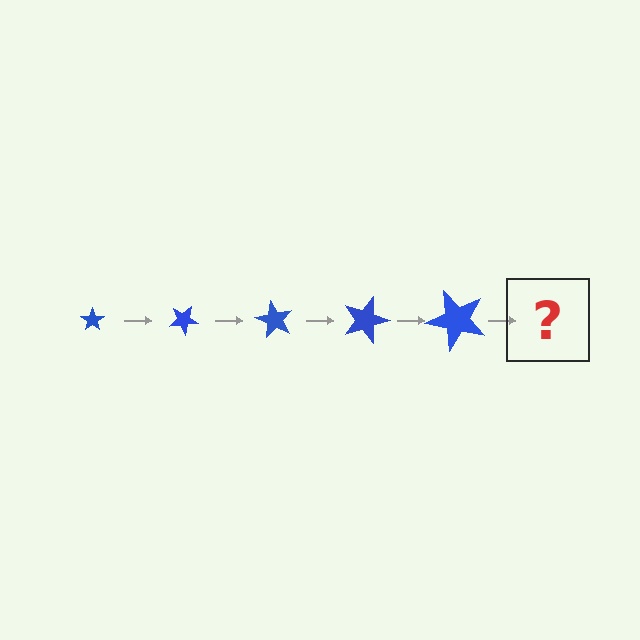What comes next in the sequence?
The next element should be a star, larger than the previous one and rotated 150 degrees from the start.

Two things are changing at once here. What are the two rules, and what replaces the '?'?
The two rules are that the star grows larger each step and it rotates 30 degrees each step. The '?' should be a star, larger than the previous one and rotated 150 degrees from the start.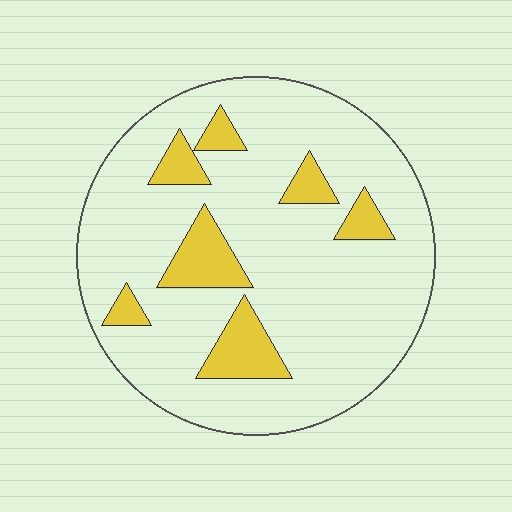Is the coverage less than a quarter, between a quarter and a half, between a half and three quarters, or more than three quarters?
Less than a quarter.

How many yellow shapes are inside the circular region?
7.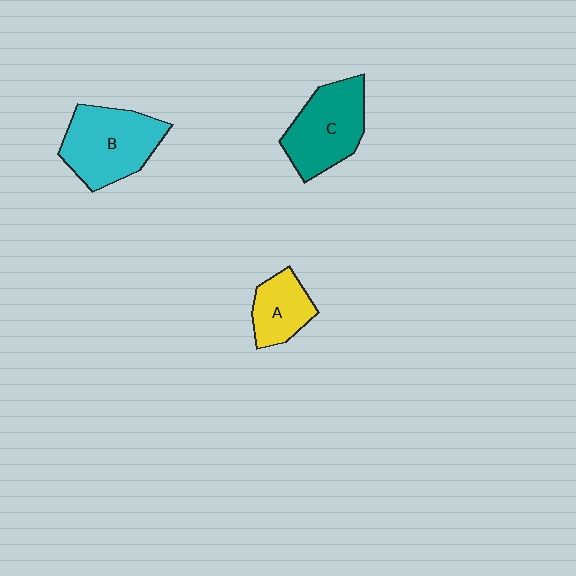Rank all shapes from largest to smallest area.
From largest to smallest: B (cyan), C (teal), A (yellow).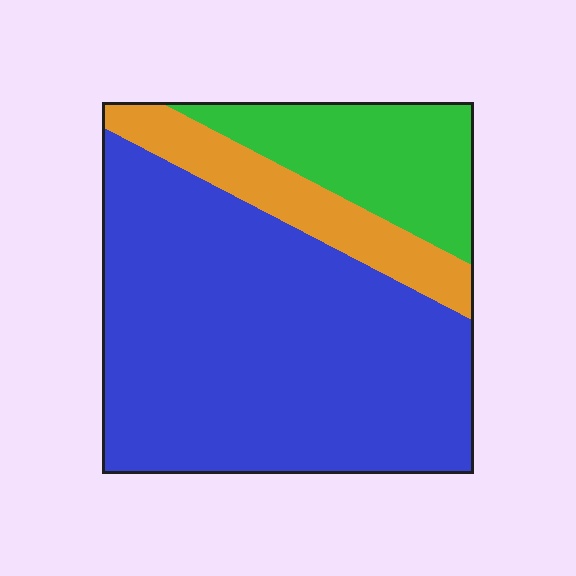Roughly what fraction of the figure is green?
Green covers 19% of the figure.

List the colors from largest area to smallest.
From largest to smallest: blue, green, orange.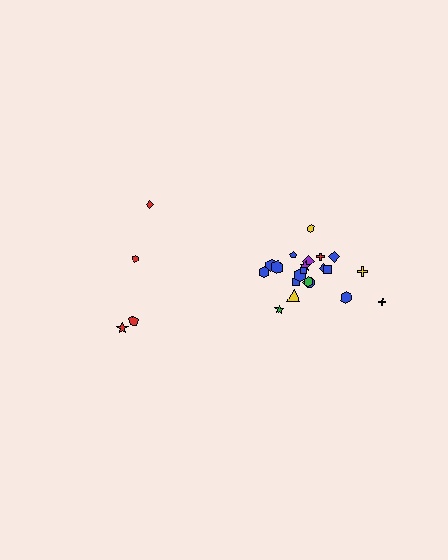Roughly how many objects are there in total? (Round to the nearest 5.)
Roughly 25 objects in total.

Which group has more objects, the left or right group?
The right group.